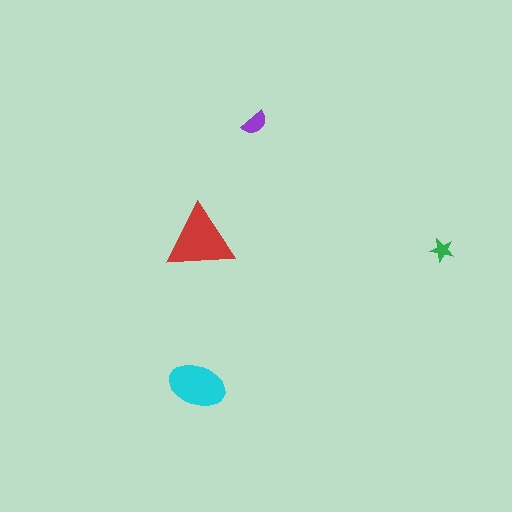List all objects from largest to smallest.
The red triangle, the cyan ellipse, the purple semicircle, the green star.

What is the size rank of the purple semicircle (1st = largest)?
3rd.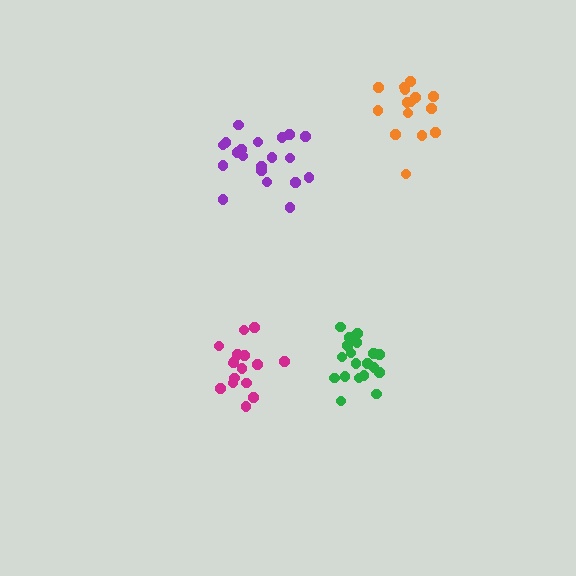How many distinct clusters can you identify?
There are 4 distinct clusters.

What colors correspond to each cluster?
The clusters are colored: orange, magenta, green, purple.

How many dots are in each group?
Group 1: 15 dots, Group 2: 16 dots, Group 3: 19 dots, Group 4: 20 dots (70 total).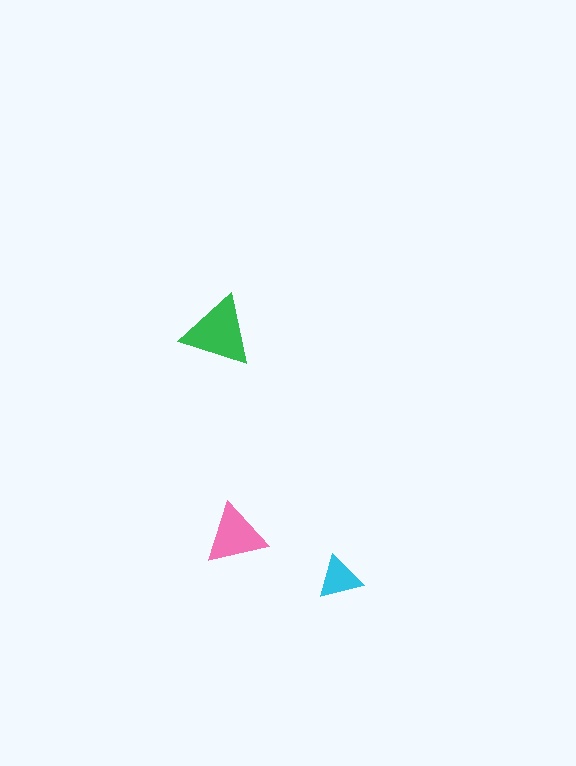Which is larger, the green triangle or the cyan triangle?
The green one.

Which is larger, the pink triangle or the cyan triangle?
The pink one.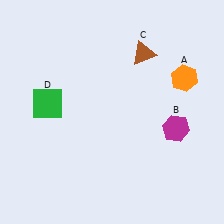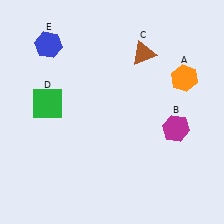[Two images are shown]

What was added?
A blue hexagon (E) was added in Image 2.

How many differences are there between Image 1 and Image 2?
There is 1 difference between the two images.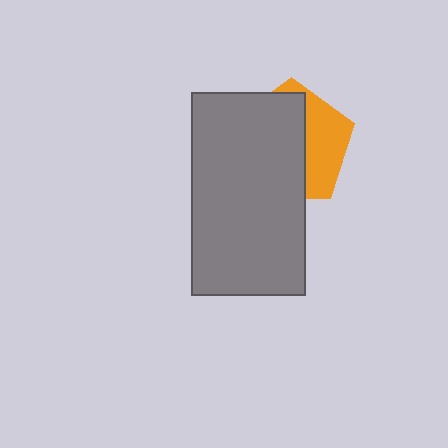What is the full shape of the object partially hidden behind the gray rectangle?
The partially hidden object is an orange pentagon.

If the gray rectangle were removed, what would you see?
You would see the complete orange pentagon.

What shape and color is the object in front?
The object in front is a gray rectangle.